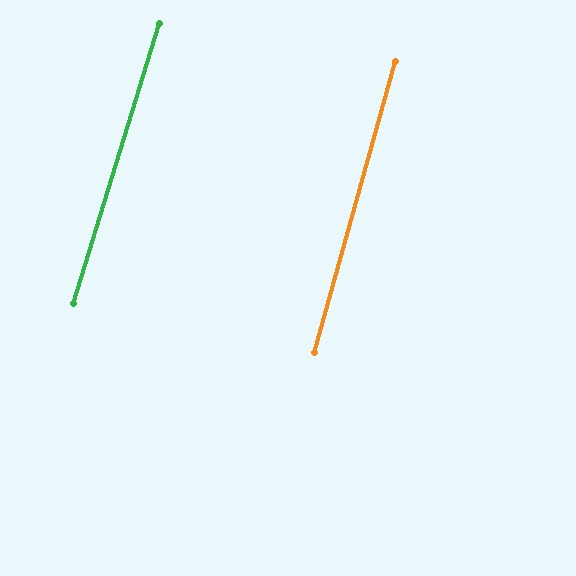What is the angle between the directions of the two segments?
Approximately 2 degrees.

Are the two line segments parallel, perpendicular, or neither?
Parallel — their directions differ by only 1.5°.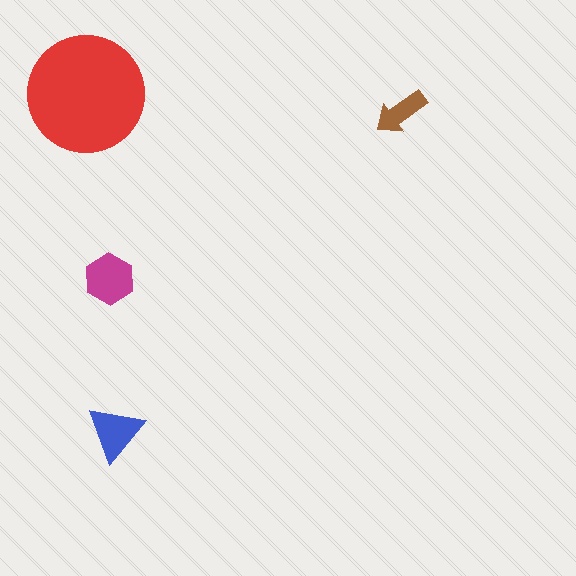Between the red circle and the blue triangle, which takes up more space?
The red circle.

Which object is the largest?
The red circle.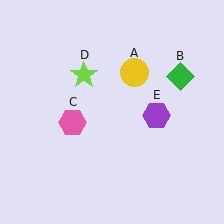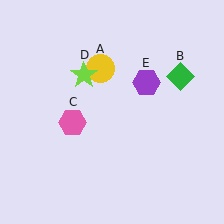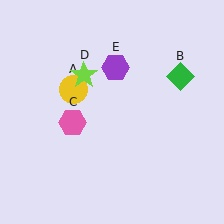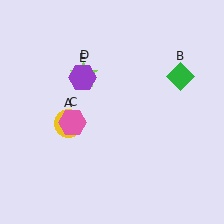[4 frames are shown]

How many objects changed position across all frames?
2 objects changed position: yellow circle (object A), purple hexagon (object E).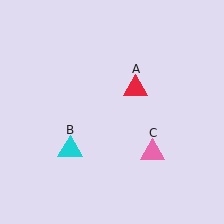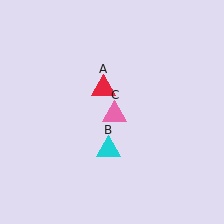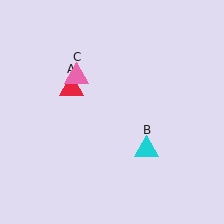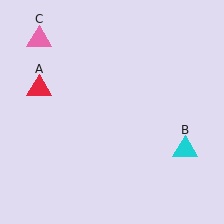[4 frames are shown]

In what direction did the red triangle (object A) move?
The red triangle (object A) moved left.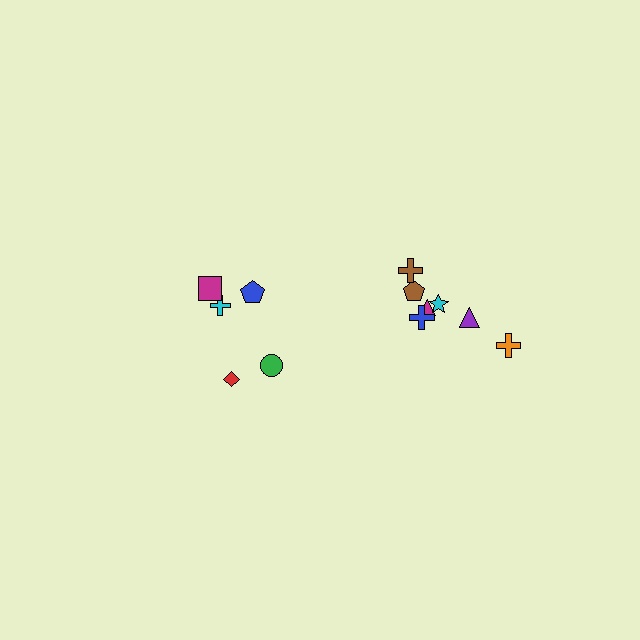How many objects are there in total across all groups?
There are 12 objects.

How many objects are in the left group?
There are 5 objects.